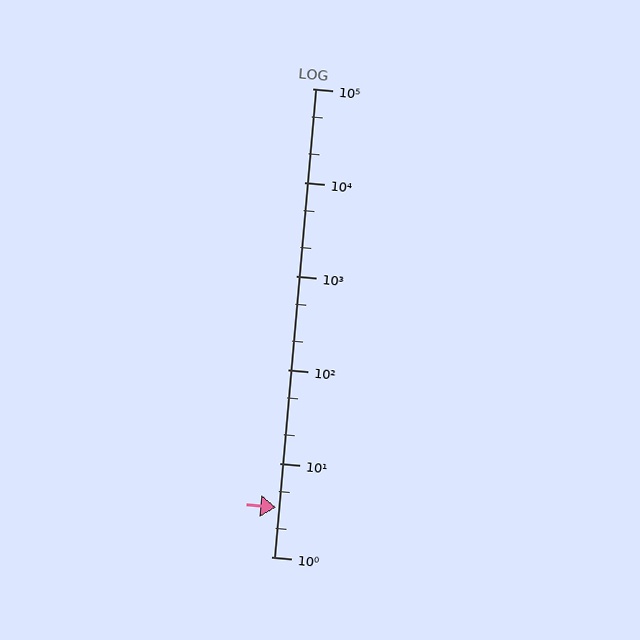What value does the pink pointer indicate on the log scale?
The pointer indicates approximately 3.4.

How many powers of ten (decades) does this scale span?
The scale spans 5 decades, from 1 to 100000.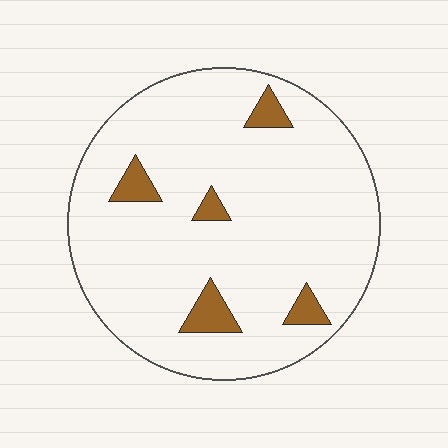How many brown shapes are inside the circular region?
5.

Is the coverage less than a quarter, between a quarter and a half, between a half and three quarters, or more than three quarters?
Less than a quarter.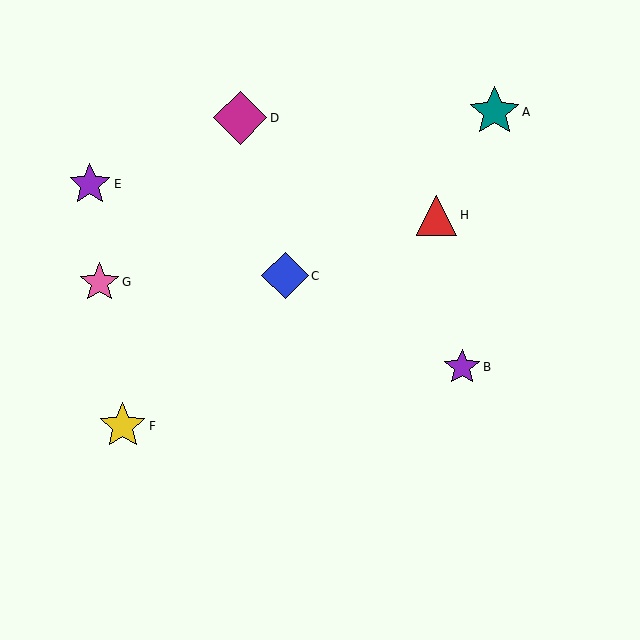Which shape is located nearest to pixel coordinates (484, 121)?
The teal star (labeled A) at (495, 112) is nearest to that location.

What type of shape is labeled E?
Shape E is a purple star.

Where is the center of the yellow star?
The center of the yellow star is at (123, 426).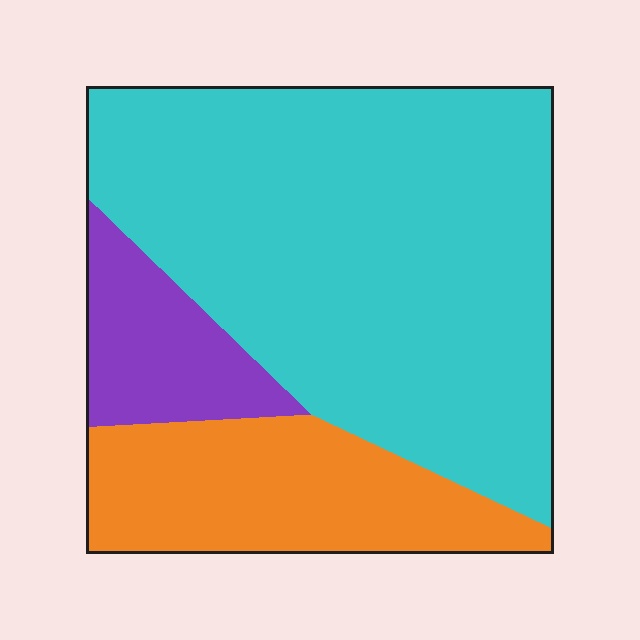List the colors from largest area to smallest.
From largest to smallest: cyan, orange, purple.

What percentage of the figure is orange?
Orange takes up between a sixth and a third of the figure.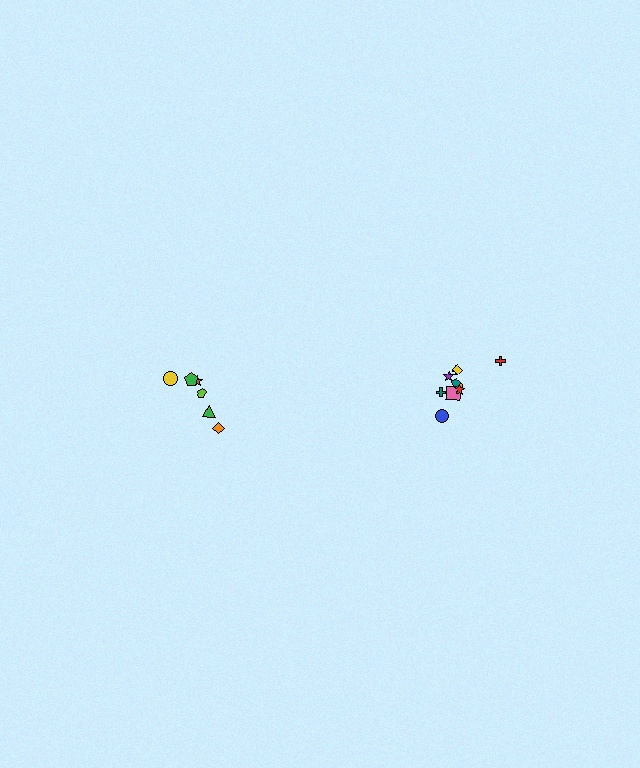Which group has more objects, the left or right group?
The right group.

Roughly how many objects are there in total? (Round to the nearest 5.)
Roughly 15 objects in total.